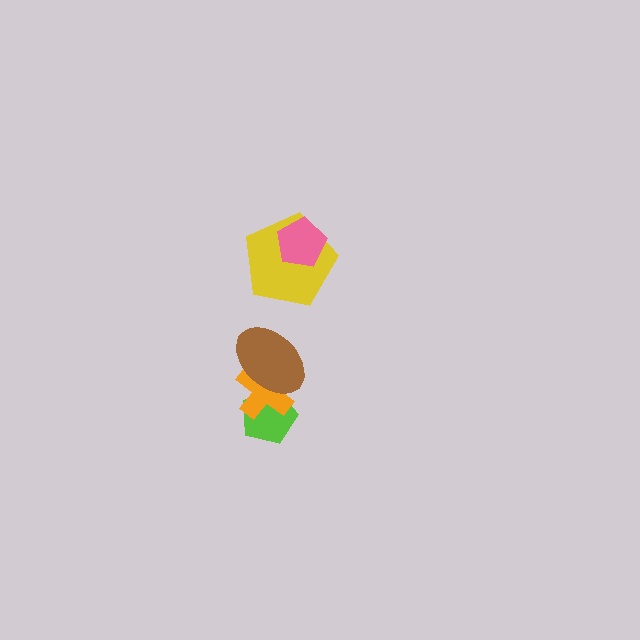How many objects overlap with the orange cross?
2 objects overlap with the orange cross.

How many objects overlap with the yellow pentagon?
1 object overlaps with the yellow pentagon.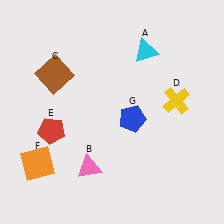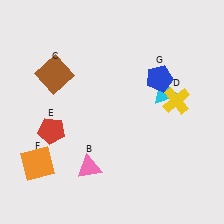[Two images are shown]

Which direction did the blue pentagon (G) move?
The blue pentagon (G) moved up.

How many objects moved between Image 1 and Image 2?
2 objects moved between the two images.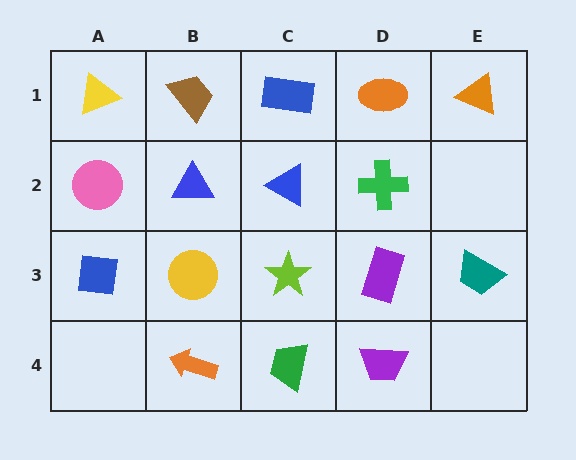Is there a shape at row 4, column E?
No, that cell is empty.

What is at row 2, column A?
A pink circle.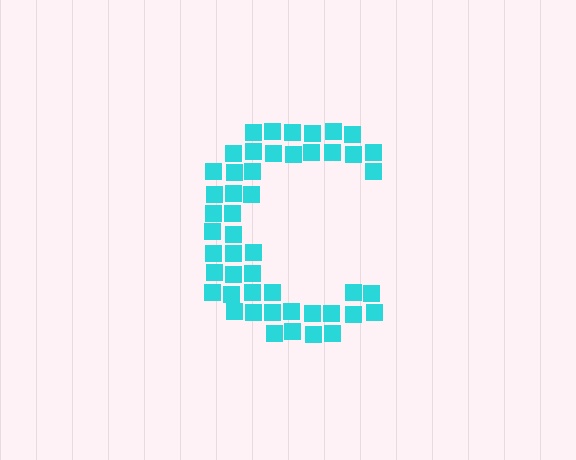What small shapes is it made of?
It is made of small squares.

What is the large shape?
The large shape is the letter C.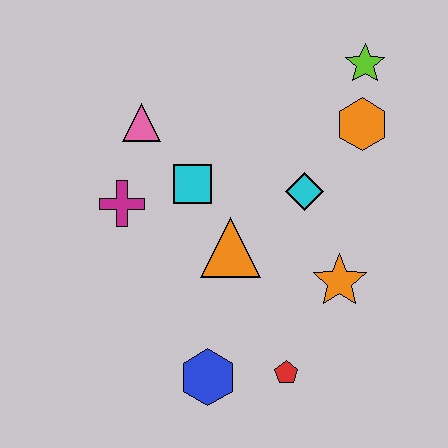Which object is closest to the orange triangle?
The cyan square is closest to the orange triangle.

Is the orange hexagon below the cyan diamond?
No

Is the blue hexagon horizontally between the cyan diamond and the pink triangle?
Yes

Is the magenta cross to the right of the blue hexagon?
No